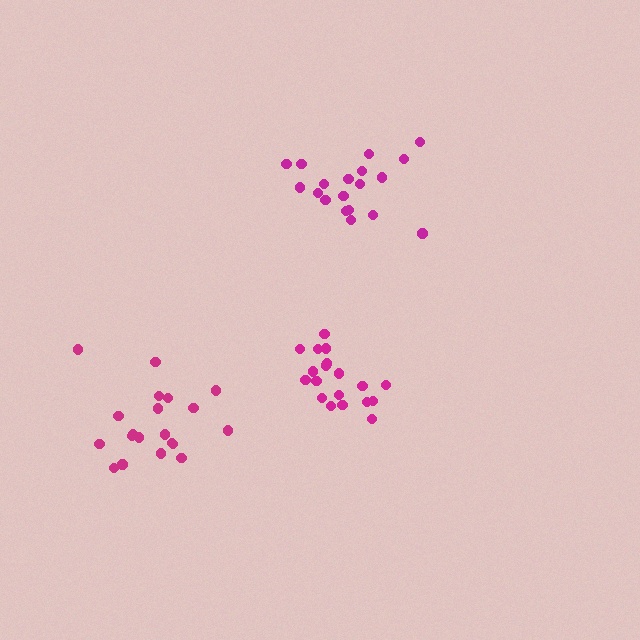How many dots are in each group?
Group 1: 19 dots, Group 2: 19 dots, Group 3: 20 dots (58 total).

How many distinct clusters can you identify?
There are 3 distinct clusters.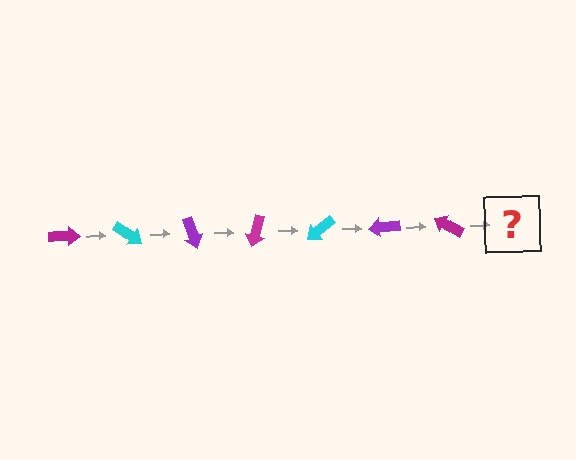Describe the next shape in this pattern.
It should be a cyan arrow, rotated 245 degrees from the start.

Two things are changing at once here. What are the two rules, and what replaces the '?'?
The two rules are that it rotates 35 degrees each step and the color cycles through magenta, cyan, and purple. The '?' should be a cyan arrow, rotated 245 degrees from the start.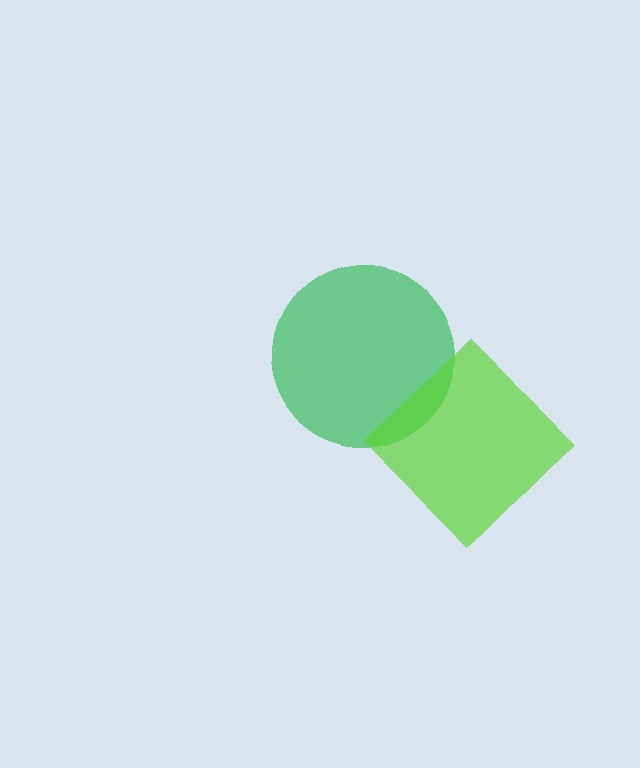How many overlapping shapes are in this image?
There are 2 overlapping shapes in the image.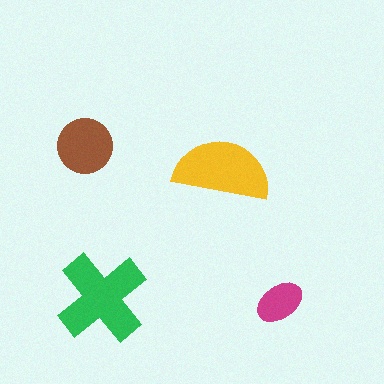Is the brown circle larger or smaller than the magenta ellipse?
Larger.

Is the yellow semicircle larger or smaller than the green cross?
Smaller.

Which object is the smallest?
The magenta ellipse.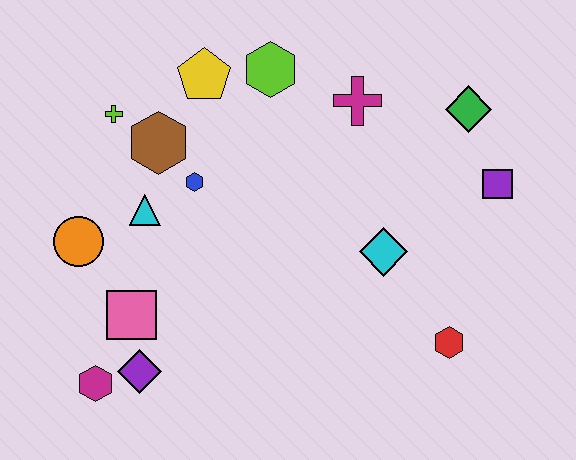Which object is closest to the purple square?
The green diamond is closest to the purple square.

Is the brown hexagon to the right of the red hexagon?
No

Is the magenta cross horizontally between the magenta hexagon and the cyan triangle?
No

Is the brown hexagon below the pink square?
No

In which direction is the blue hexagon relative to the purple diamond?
The blue hexagon is above the purple diamond.